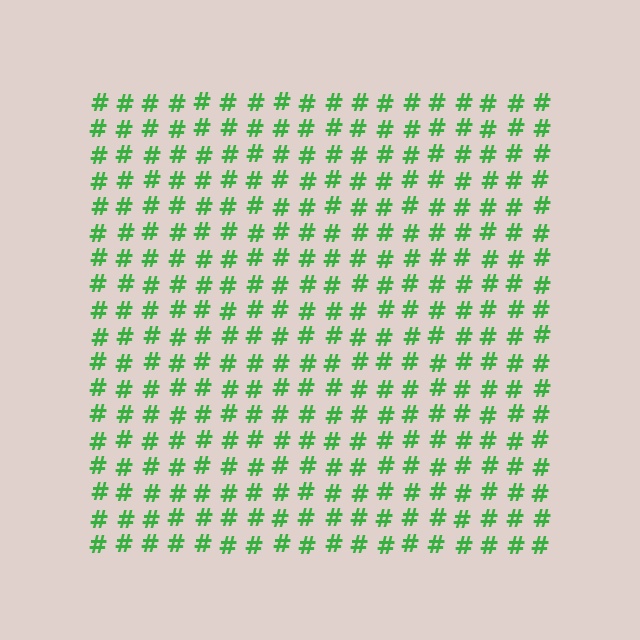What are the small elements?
The small elements are hash symbols.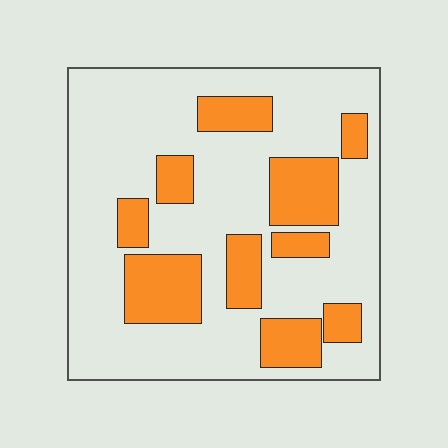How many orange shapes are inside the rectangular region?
10.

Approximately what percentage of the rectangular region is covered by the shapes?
Approximately 25%.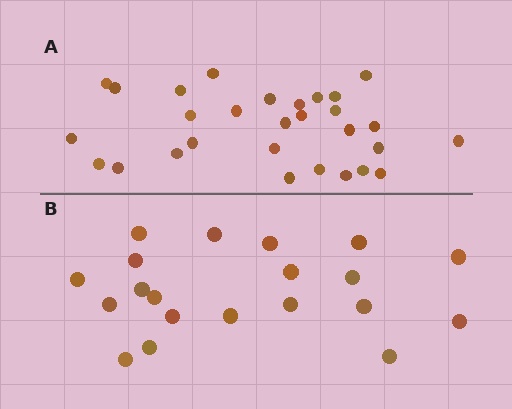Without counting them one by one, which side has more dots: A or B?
Region A (the top region) has more dots.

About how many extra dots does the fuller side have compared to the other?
Region A has roughly 8 or so more dots than region B.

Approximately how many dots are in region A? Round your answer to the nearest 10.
About 30 dots. (The exact count is 29, which rounds to 30.)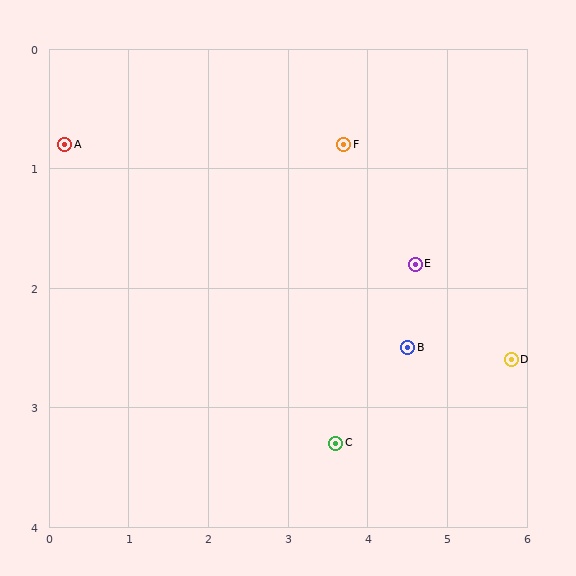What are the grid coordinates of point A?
Point A is at approximately (0.2, 0.8).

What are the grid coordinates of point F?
Point F is at approximately (3.7, 0.8).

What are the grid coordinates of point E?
Point E is at approximately (4.6, 1.8).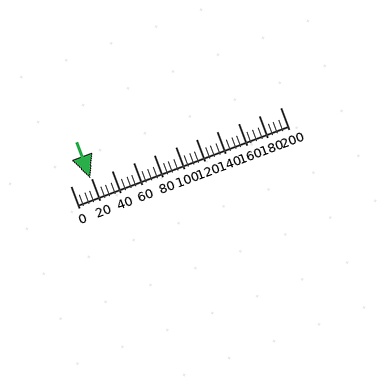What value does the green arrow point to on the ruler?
The green arrow points to approximately 19.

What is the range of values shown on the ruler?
The ruler shows values from 0 to 200.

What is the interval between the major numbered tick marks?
The major tick marks are spaced 20 units apart.